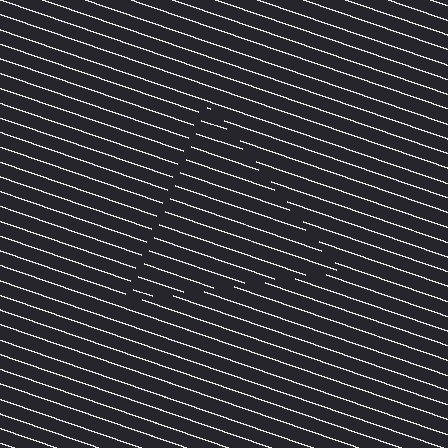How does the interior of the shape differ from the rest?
The interior of the shape contains the same grating, shifted by half a period — the contour is defined by the phase discontinuity where line-ends from the inner and outer gratings abut.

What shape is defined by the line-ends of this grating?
An illusory triangle. The interior of the shape contains the same grating, shifted by half a period — the contour is defined by the phase discontinuity where line-ends from the inner and outer gratings abut.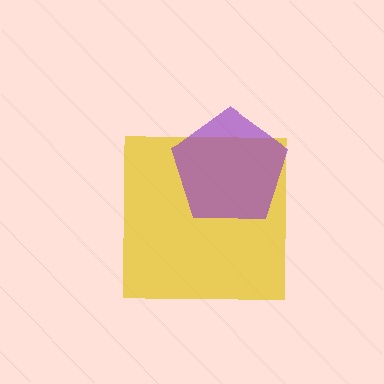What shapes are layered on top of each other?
The layered shapes are: a yellow square, a purple pentagon.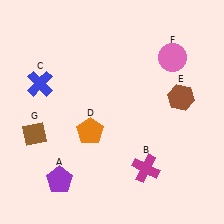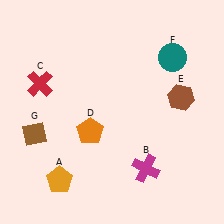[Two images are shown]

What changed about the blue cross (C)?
In Image 1, C is blue. In Image 2, it changed to red.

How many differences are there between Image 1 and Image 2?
There are 3 differences between the two images.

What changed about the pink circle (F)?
In Image 1, F is pink. In Image 2, it changed to teal.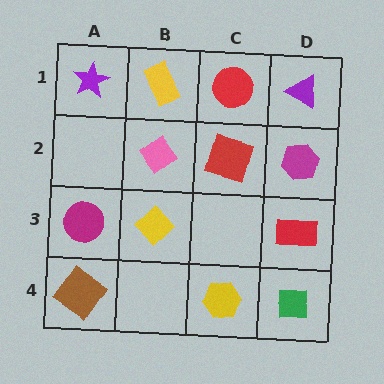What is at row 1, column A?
A purple star.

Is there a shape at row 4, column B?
No, that cell is empty.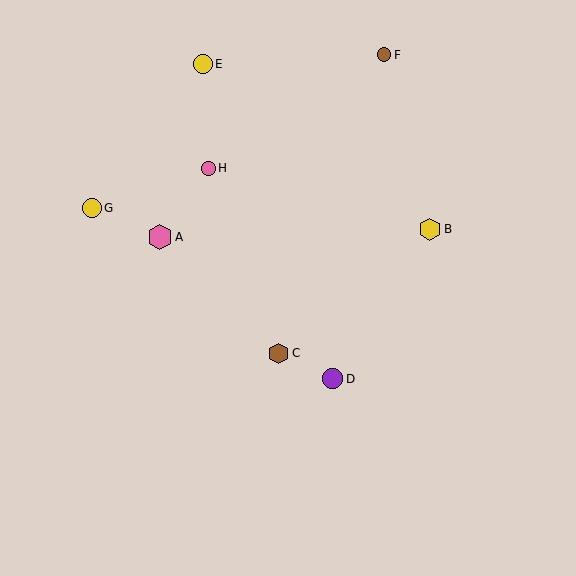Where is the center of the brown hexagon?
The center of the brown hexagon is at (279, 353).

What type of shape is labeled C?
Shape C is a brown hexagon.